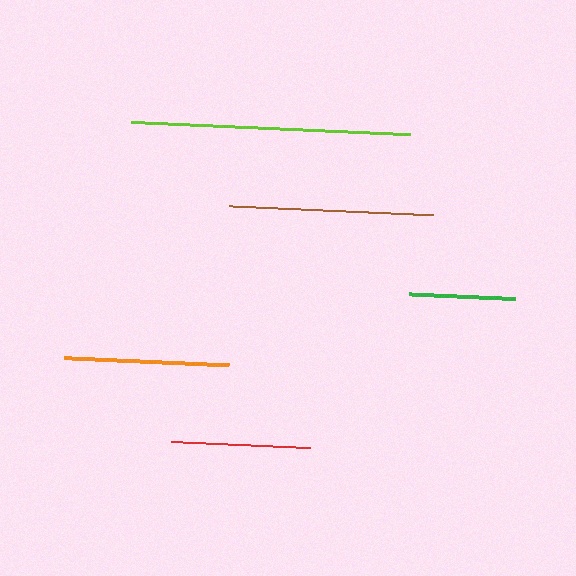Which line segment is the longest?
The lime line is the longest at approximately 279 pixels.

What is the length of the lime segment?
The lime segment is approximately 279 pixels long.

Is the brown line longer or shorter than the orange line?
The brown line is longer than the orange line.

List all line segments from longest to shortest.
From longest to shortest: lime, brown, orange, red, green.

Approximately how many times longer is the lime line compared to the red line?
The lime line is approximately 2.0 times the length of the red line.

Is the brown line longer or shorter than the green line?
The brown line is longer than the green line.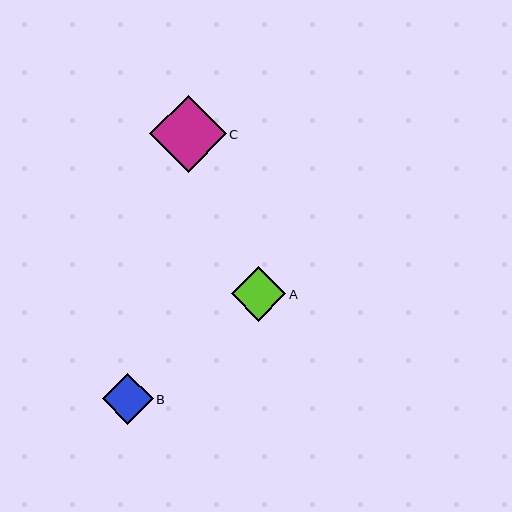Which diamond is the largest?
Diamond C is the largest with a size of approximately 77 pixels.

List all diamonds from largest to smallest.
From largest to smallest: C, A, B.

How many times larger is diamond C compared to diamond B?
Diamond C is approximately 1.5 times the size of diamond B.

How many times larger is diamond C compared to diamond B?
Diamond C is approximately 1.5 times the size of diamond B.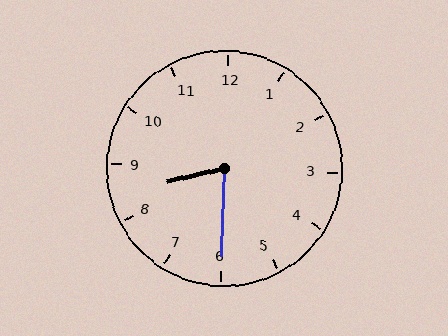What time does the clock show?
8:30.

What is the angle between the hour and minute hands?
Approximately 75 degrees.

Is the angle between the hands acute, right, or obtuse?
It is acute.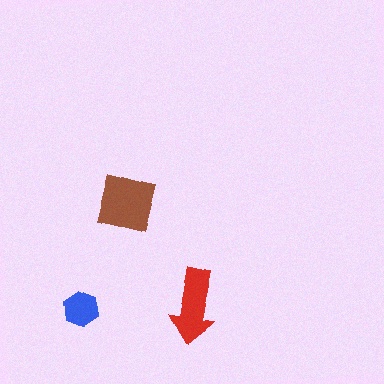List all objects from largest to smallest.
The brown square, the red arrow, the blue hexagon.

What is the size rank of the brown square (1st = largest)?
1st.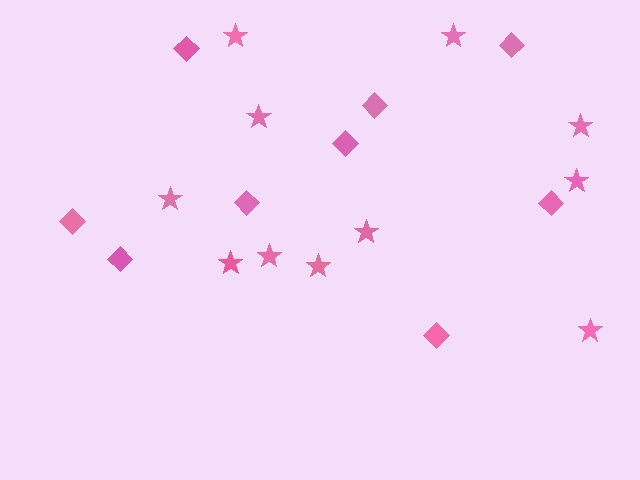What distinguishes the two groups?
There are 2 groups: one group of stars (11) and one group of diamonds (9).